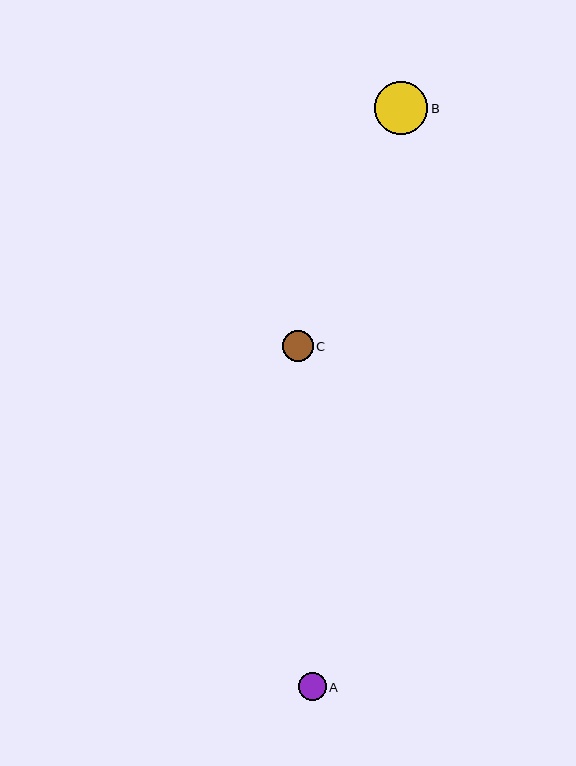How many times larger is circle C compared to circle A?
Circle C is approximately 1.1 times the size of circle A.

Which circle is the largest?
Circle B is the largest with a size of approximately 54 pixels.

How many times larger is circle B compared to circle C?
Circle B is approximately 1.7 times the size of circle C.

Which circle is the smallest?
Circle A is the smallest with a size of approximately 28 pixels.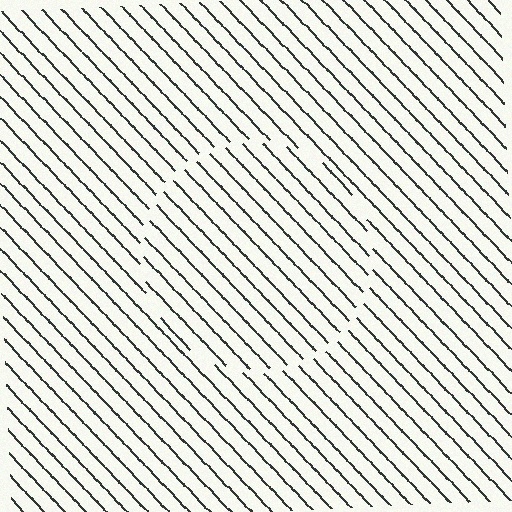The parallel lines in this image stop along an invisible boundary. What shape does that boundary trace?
An illusory circle. The interior of the shape contains the same grating, shifted by half a period — the contour is defined by the phase discontinuity where line-ends from the inner and outer gratings abut.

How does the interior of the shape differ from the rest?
The interior of the shape contains the same grating, shifted by half a period — the contour is defined by the phase discontinuity where line-ends from the inner and outer gratings abut.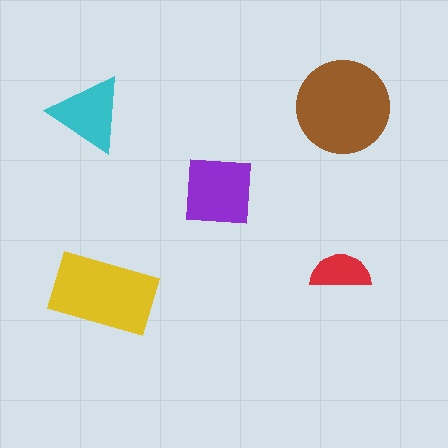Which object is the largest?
The brown circle.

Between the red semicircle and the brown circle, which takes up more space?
The brown circle.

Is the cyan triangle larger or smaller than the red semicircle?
Larger.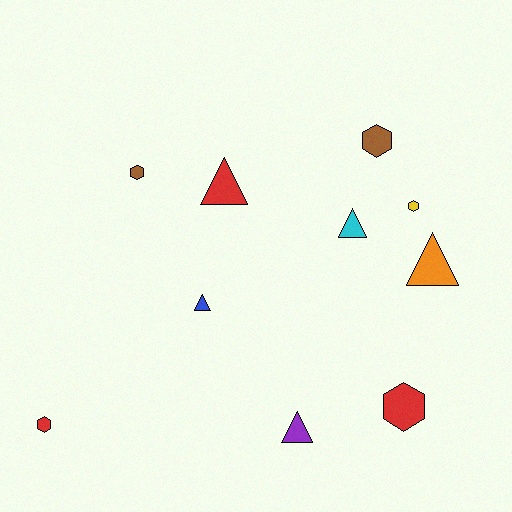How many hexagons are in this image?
There are 5 hexagons.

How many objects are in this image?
There are 10 objects.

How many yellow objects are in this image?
There is 1 yellow object.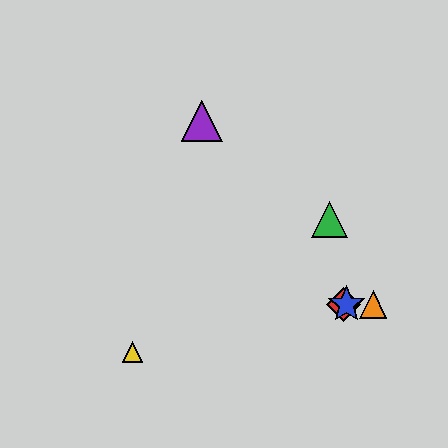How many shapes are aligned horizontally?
3 shapes (the red diamond, the blue star, the orange triangle) are aligned horizontally.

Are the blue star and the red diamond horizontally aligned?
Yes, both are at y≈304.